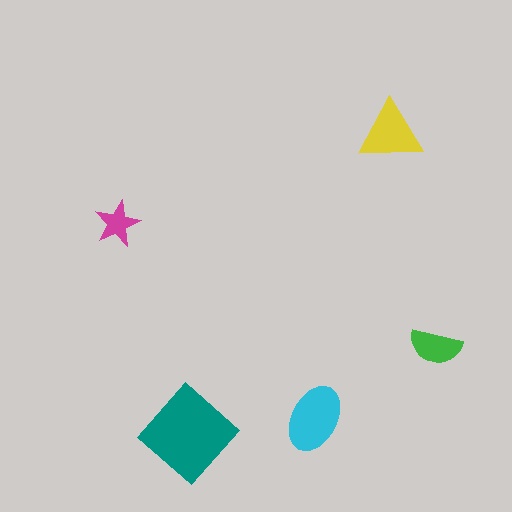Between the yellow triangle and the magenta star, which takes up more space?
The yellow triangle.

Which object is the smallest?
The magenta star.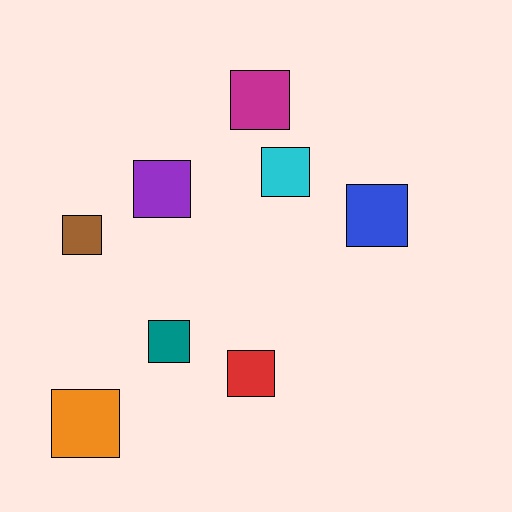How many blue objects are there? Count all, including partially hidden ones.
There is 1 blue object.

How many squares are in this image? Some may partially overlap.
There are 8 squares.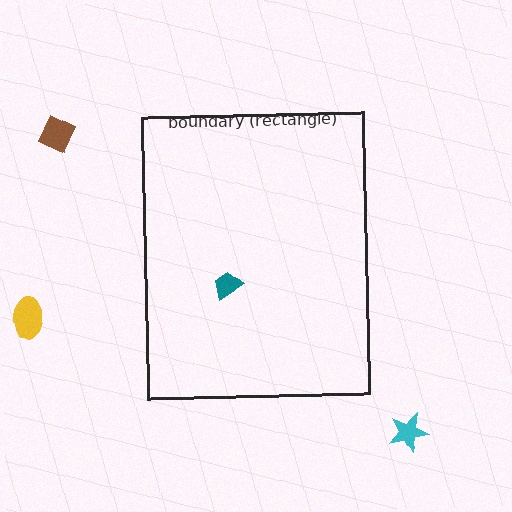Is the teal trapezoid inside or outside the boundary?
Inside.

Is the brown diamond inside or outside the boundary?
Outside.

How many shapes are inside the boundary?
1 inside, 3 outside.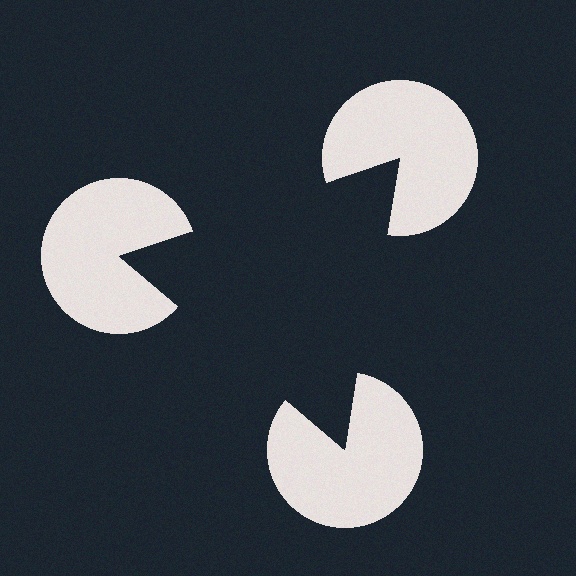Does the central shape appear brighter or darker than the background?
It typically appears slightly darker than the background, even though no actual brightness change is drawn.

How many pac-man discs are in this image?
There are 3 — one at each vertex of the illusory triangle.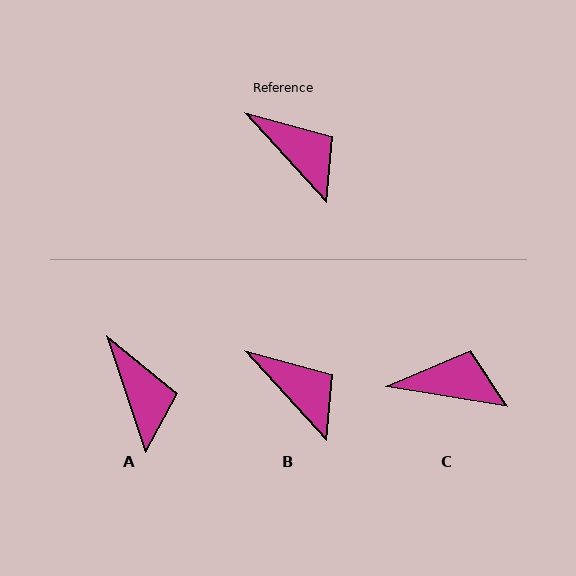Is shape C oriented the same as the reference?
No, it is off by about 38 degrees.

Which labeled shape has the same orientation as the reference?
B.